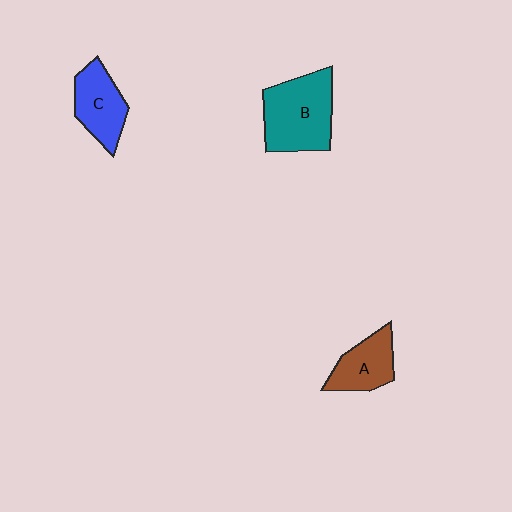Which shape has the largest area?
Shape B (teal).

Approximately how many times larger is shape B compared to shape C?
Approximately 1.5 times.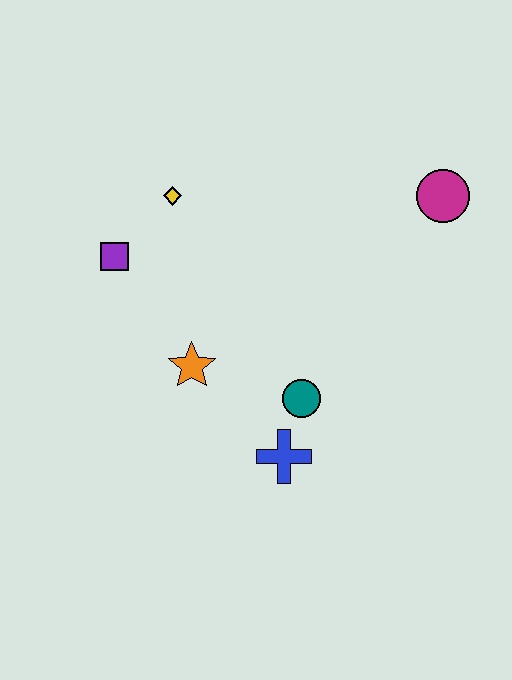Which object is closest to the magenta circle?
The teal circle is closest to the magenta circle.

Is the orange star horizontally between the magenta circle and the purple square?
Yes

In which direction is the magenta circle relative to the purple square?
The magenta circle is to the right of the purple square.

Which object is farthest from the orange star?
The magenta circle is farthest from the orange star.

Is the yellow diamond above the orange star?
Yes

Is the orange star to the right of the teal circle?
No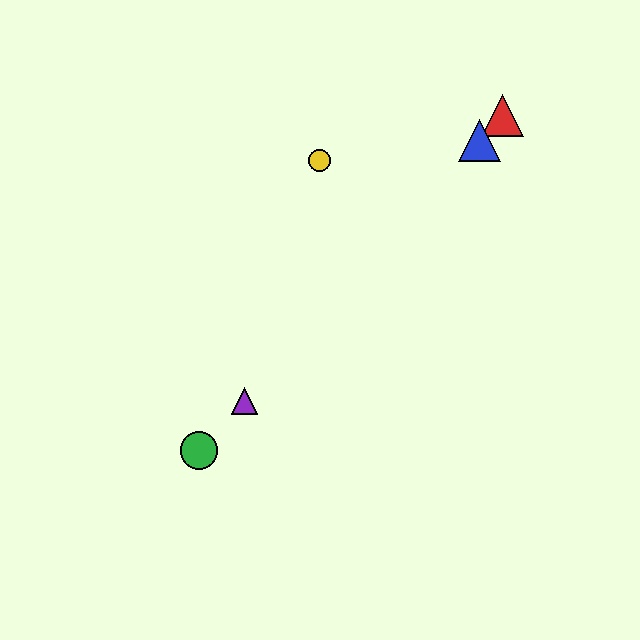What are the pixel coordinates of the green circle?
The green circle is at (199, 451).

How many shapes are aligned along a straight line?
4 shapes (the red triangle, the blue triangle, the green circle, the purple triangle) are aligned along a straight line.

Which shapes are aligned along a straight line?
The red triangle, the blue triangle, the green circle, the purple triangle are aligned along a straight line.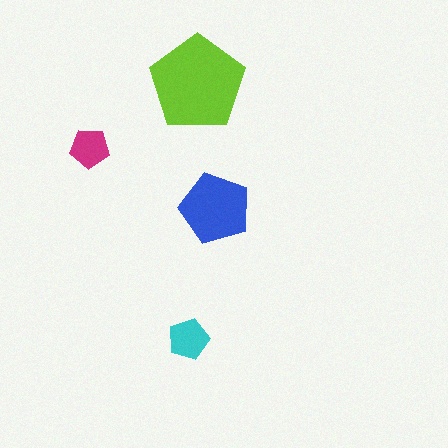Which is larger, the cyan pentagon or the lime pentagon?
The lime one.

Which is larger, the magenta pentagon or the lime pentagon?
The lime one.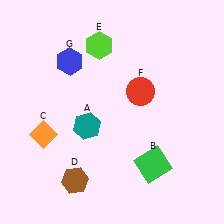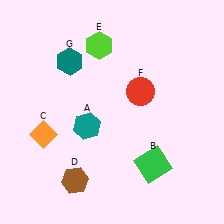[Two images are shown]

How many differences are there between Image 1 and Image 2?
There is 1 difference between the two images.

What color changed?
The hexagon (G) changed from blue in Image 1 to teal in Image 2.